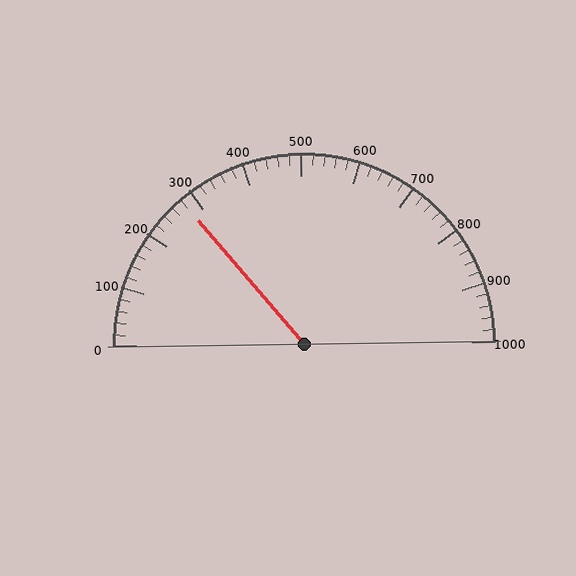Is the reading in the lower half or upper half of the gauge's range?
The reading is in the lower half of the range (0 to 1000).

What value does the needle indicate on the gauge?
The needle indicates approximately 280.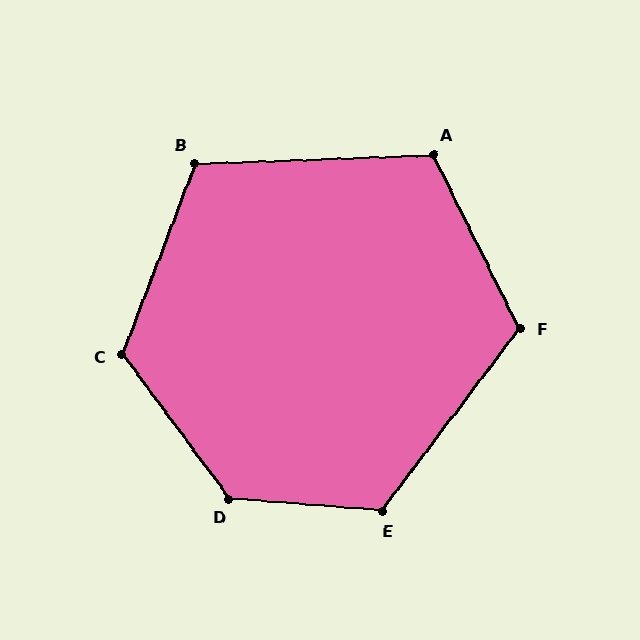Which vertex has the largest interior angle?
D, at approximately 131 degrees.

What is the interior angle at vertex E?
Approximately 123 degrees (obtuse).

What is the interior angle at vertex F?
Approximately 116 degrees (obtuse).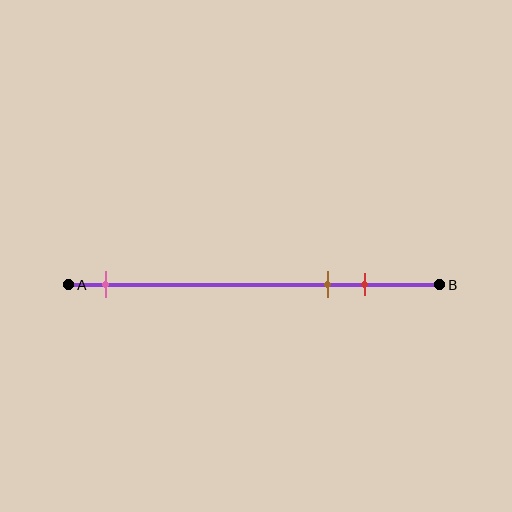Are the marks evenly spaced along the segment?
No, the marks are not evenly spaced.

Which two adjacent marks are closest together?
The brown and red marks are the closest adjacent pair.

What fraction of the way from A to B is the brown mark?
The brown mark is approximately 70% (0.7) of the way from A to B.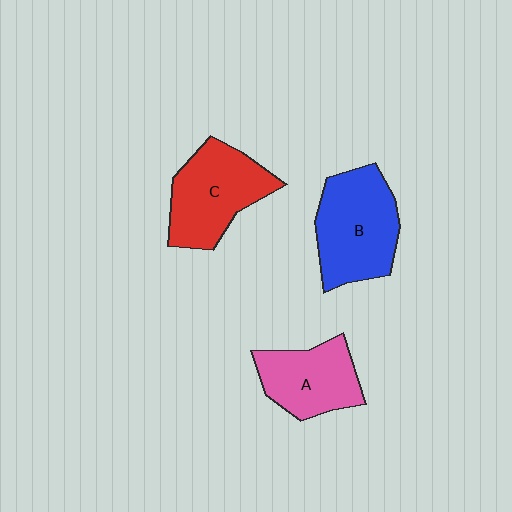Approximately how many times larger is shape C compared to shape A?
Approximately 1.2 times.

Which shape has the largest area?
Shape B (blue).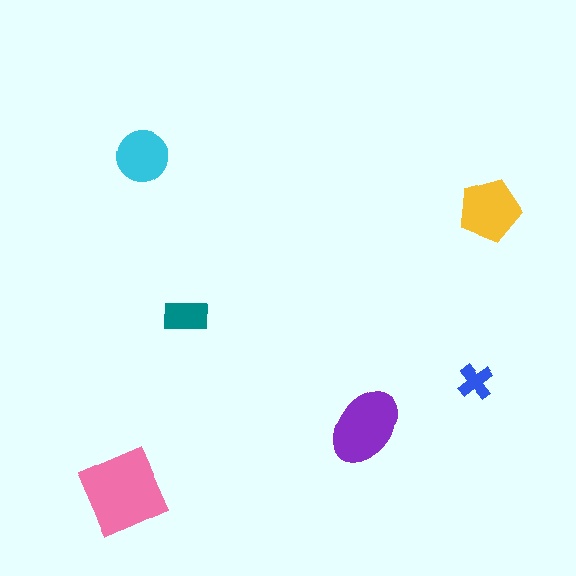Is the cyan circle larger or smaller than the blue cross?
Larger.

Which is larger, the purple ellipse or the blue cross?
The purple ellipse.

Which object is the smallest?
The blue cross.